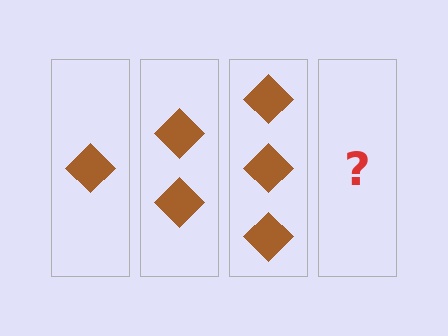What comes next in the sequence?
The next element should be 4 diamonds.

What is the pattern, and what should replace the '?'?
The pattern is that each step adds one more diamond. The '?' should be 4 diamonds.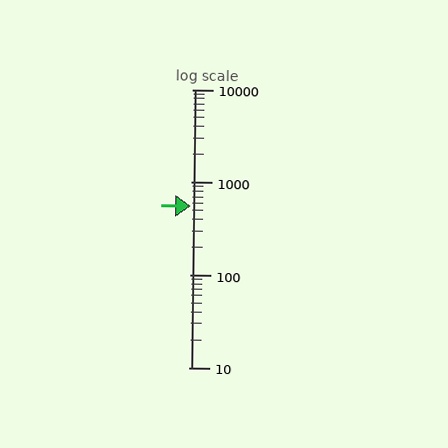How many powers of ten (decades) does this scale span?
The scale spans 3 decades, from 10 to 10000.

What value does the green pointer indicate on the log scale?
The pointer indicates approximately 560.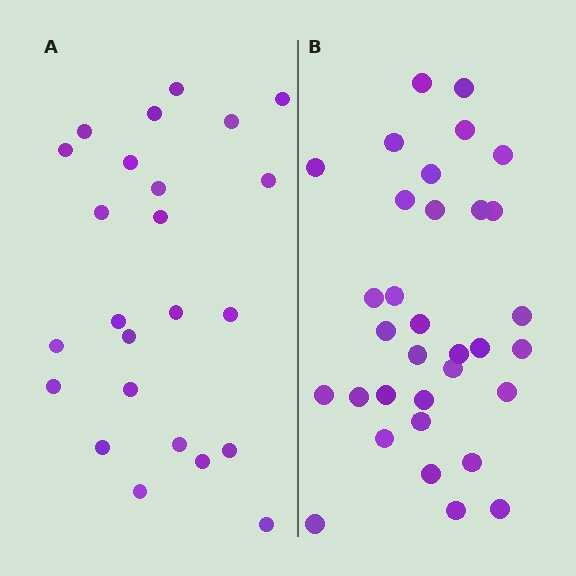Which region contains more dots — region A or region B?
Region B (the right region) has more dots.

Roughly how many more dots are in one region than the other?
Region B has roughly 8 or so more dots than region A.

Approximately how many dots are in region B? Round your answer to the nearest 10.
About 30 dots. (The exact count is 33, which rounds to 30.)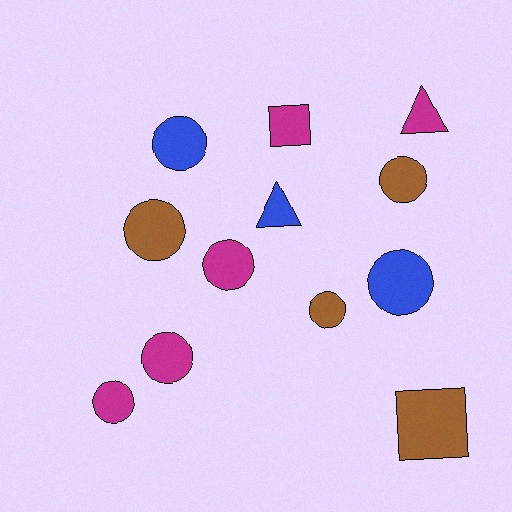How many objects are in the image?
There are 12 objects.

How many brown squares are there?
There is 1 brown square.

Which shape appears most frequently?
Circle, with 8 objects.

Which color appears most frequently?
Magenta, with 5 objects.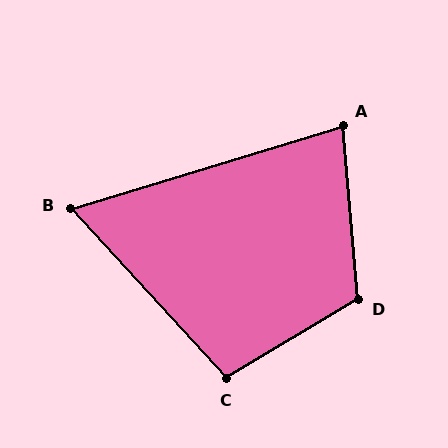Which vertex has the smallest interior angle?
B, at approximately 64 degrees.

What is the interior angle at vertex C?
Approximately 102 degrees (obtuse).